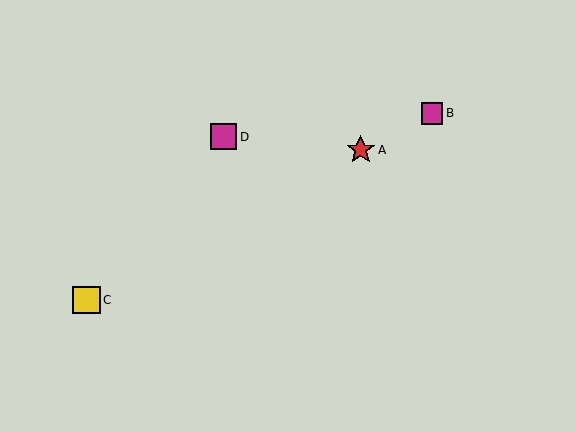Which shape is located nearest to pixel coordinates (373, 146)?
The red star (labeled A) at (361, 150) is nearest to that location.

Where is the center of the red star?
The center of the red star is at (361, 150).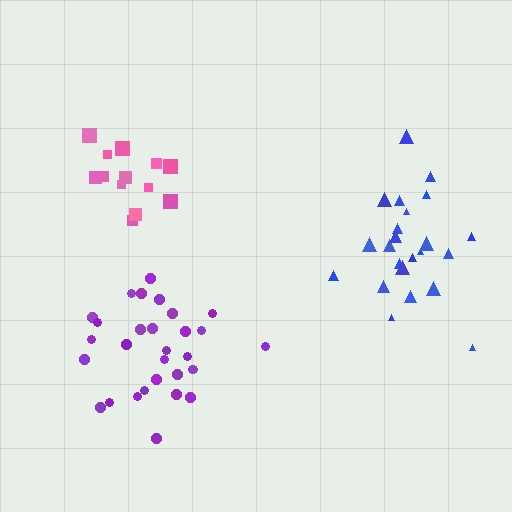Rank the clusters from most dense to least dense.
purple, blue, pink.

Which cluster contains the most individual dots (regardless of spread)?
Purple (30).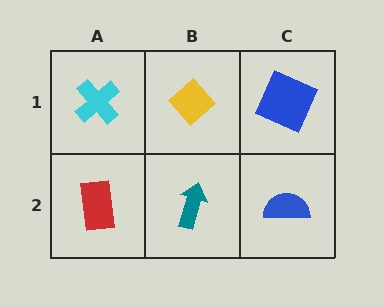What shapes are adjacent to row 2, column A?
A cyan cross (row 1, column A), a teal arrow (row 2, column B).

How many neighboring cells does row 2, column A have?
2.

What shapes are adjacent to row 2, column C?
A blue square (row 1, column C), a teal arrow (row 2, column B).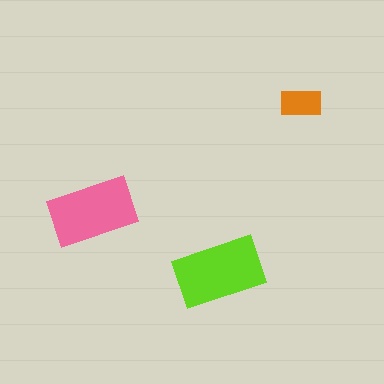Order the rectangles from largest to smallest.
the lime one, the pink one, the orange one.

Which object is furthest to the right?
The orange rectangle is rightmost.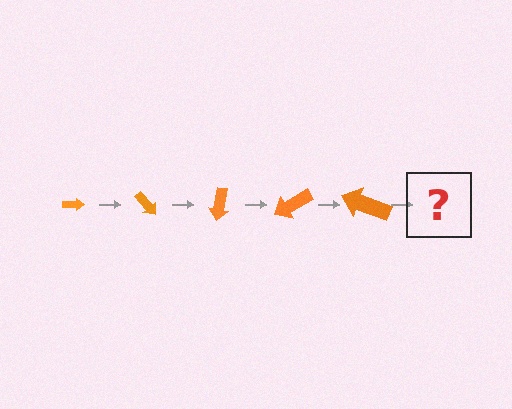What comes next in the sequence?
The next element should be an arrow, larger than the previous one and rotated 250 degrees from the start.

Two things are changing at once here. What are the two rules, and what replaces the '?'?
The two rules are that the arrow grows larger each step and it rotates 50 degrees each step. The '?' should be an arrow, larger than the previous one and rotated 250 degrees from the start.